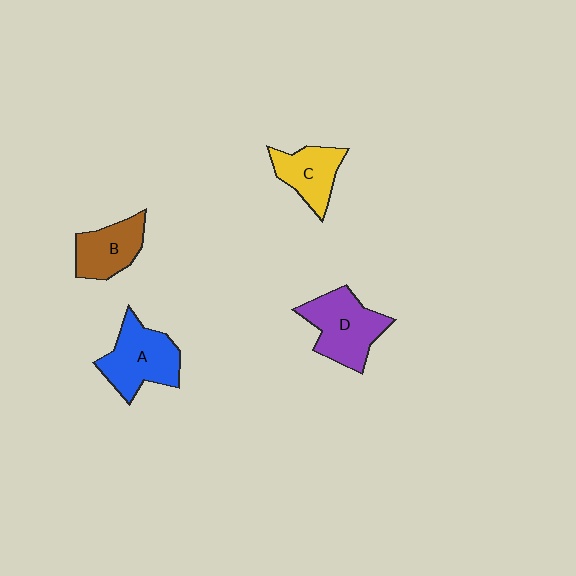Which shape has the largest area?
Shape D (purple).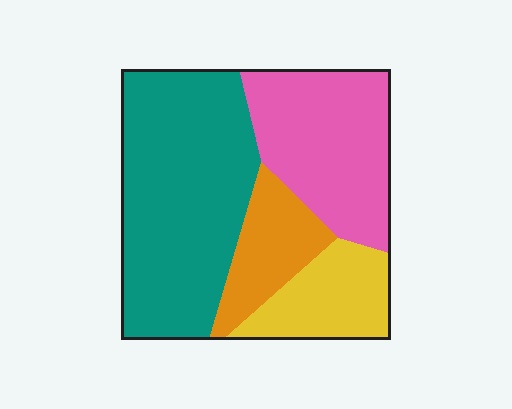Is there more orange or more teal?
Teal.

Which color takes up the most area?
Teal, at roughly 45%.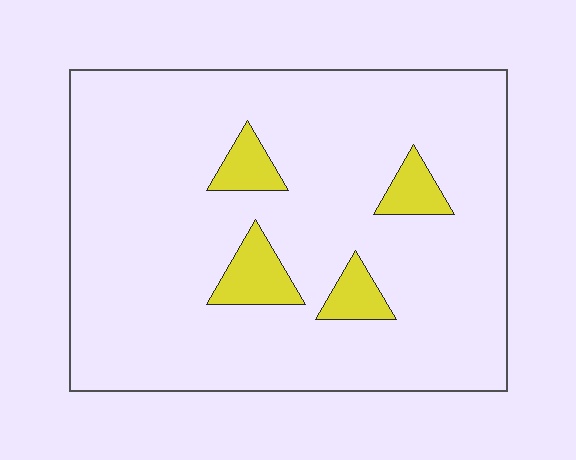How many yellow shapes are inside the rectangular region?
4.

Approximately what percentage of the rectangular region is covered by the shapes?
Approximately 10%.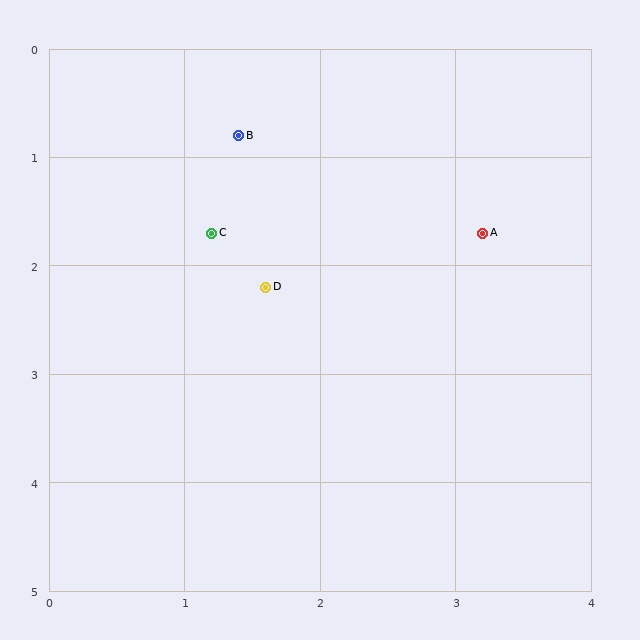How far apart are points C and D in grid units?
Points C and D are about 0.6 grid units apart.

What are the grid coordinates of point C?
Point C is at approximately (1.2, 1.7).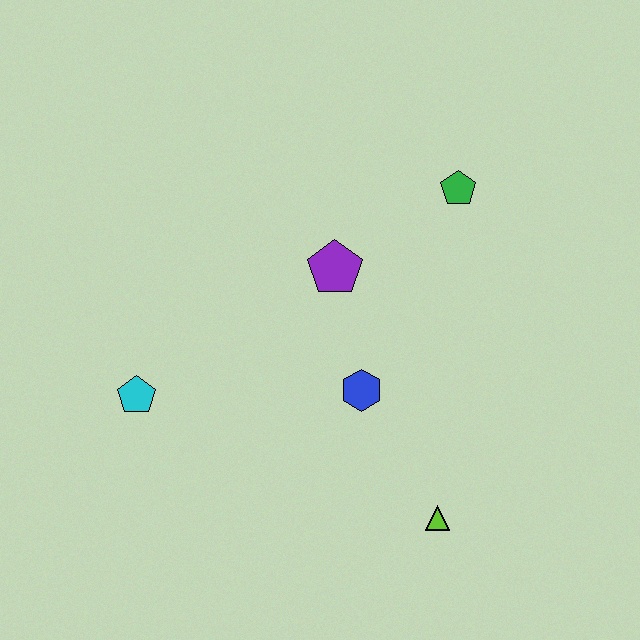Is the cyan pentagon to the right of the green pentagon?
No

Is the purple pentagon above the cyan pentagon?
Yes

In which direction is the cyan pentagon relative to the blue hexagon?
The cyan pentagon is to the left of the blue hexagon.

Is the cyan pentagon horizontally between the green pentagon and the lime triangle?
No